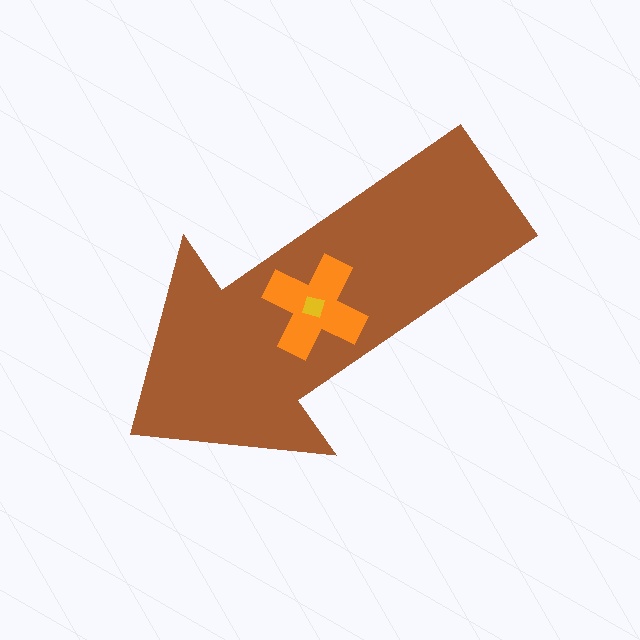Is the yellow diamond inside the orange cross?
Yes.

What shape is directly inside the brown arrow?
The orange cross.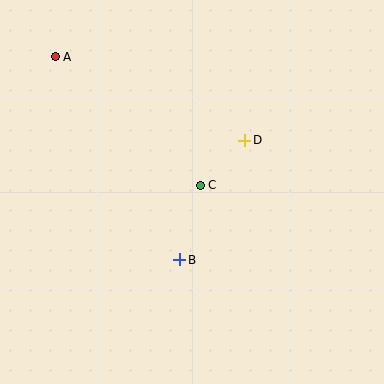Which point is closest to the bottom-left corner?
Point B is closest to the bottom-left corner.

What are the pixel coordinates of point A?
Point A is at (55, 57).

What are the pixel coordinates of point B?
Point B is at (180, 260).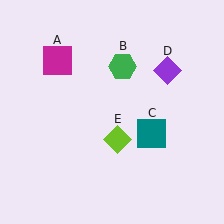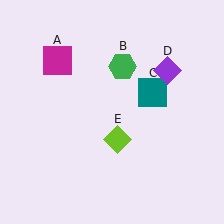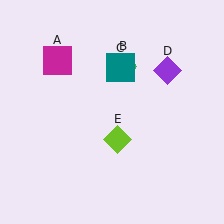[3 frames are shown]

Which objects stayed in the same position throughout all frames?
Magenta square (object A) and green hexagon (object B) and purple diamond (object D) and lime diamond (object E) remained stationary.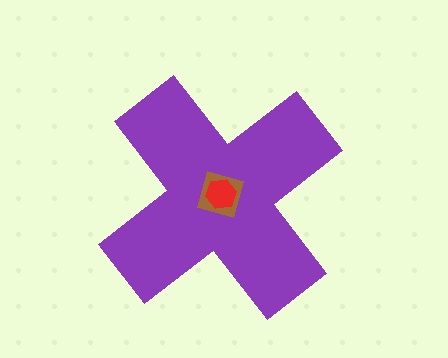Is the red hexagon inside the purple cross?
Yes.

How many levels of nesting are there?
3.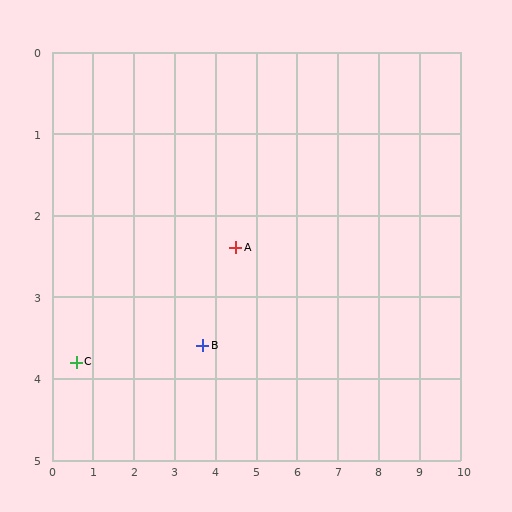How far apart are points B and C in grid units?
Points B and C are about 3.1 grid units apart.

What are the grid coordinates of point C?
Point C is at approximately (0.6, 3.8).